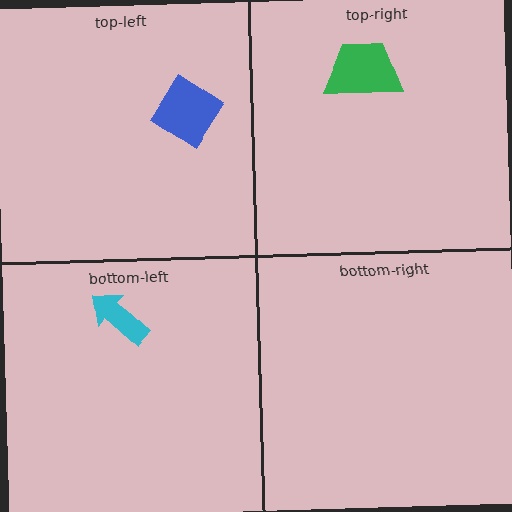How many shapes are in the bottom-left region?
1.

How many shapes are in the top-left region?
1.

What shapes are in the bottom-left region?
The cyan arrow.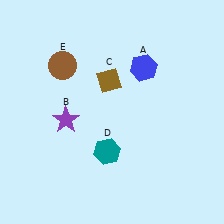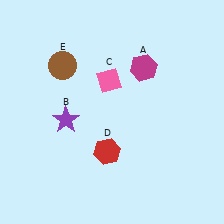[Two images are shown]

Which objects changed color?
A changed from blue to magenta. C changed from brown to pink. D changed from teal to red.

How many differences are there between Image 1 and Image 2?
There are 3 differences between the two images.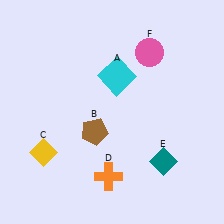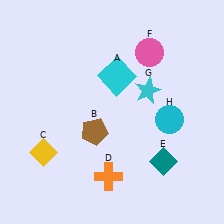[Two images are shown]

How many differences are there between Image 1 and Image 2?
There are 2 differences between the two images.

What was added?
A cyan star (G), a cyan circle (H) were added in Image 2.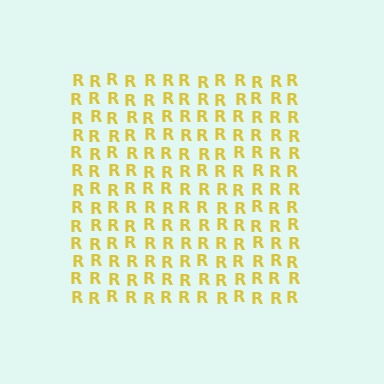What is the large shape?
The large shape is a square.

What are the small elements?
The small elements are letter R's.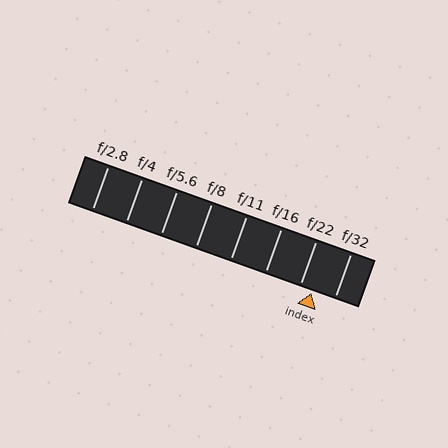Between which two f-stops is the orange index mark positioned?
The index mark is between f/22 and f/32.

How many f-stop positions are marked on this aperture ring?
There are 8 f-stop positions marked.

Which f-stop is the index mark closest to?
The index mark is closest to f/22.